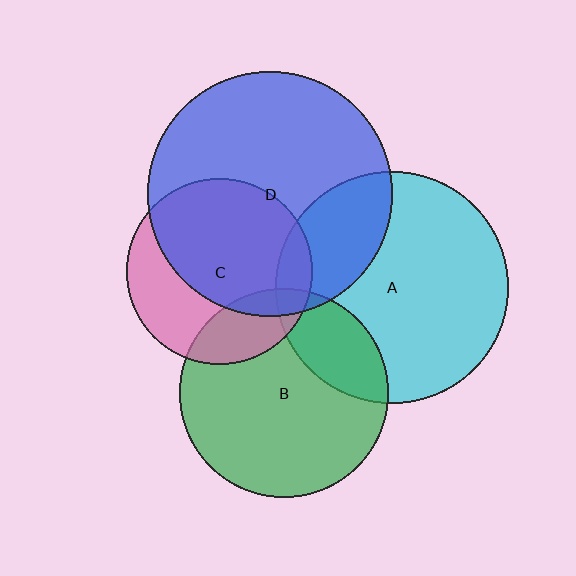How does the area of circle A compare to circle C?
Approximately 1.6 times.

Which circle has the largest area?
Circle D (blue).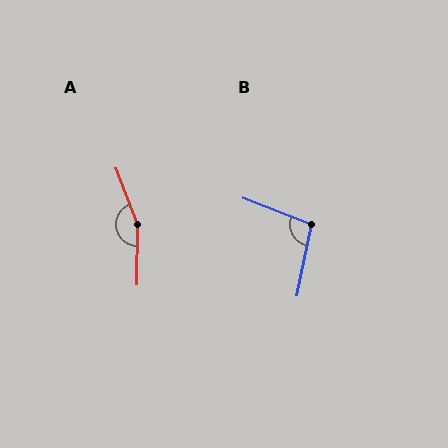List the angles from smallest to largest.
B (99°), A (159°).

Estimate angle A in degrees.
Approximately 159 degrees.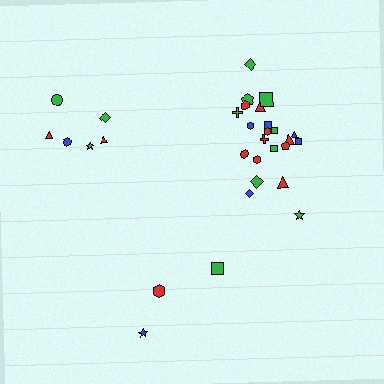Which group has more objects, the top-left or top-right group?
The top-right group.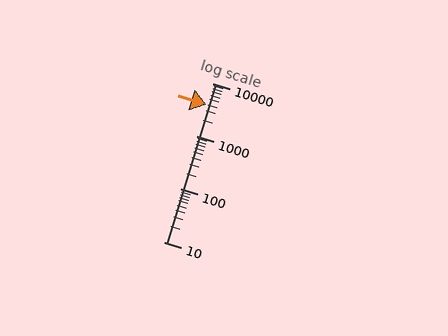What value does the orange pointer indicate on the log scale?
The pointer indicates approximately 3900.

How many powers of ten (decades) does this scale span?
The scale spans 3 decades, from 10 to 10000.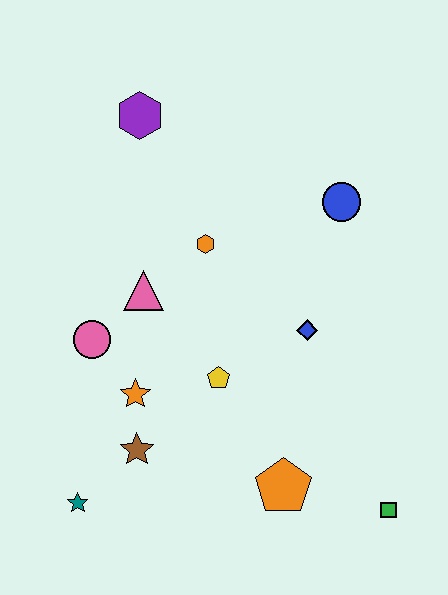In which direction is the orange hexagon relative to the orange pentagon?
The orange hexagon is above the orange pentagon.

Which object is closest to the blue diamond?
The yellow pentagon is closest to the blue diamond.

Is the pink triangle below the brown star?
No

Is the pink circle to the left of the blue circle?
Yes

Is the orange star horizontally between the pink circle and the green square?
Yes